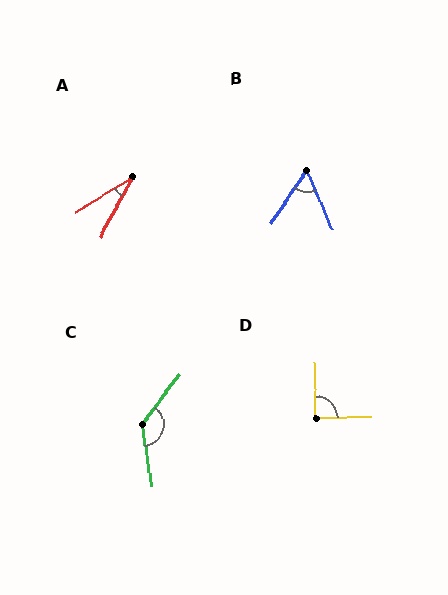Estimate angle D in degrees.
Approximately 89 degrees.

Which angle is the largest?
C, at approximately 134 degrees.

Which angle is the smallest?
A, at approximately 30 degrees.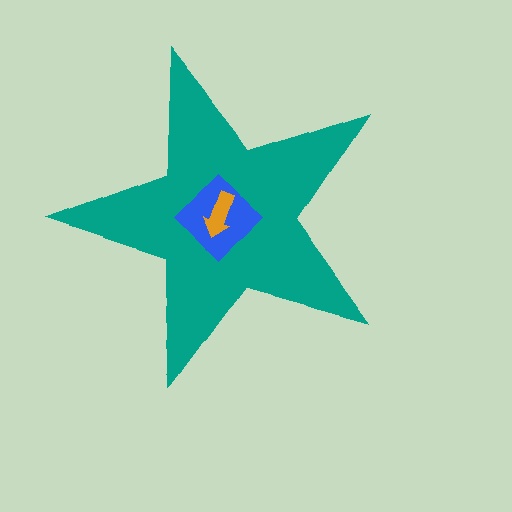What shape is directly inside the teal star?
The blue diamond.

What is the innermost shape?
The orange arrow.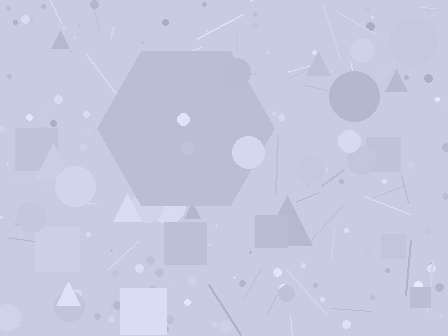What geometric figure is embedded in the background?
A hexagon is embedded in the background.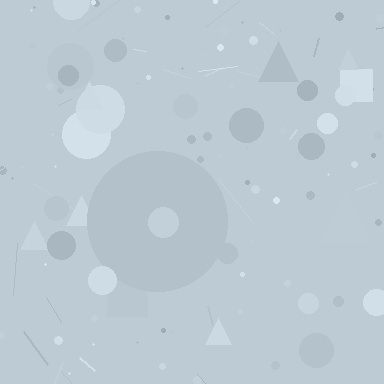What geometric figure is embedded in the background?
A circle is embedded in the background.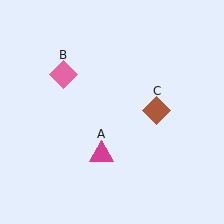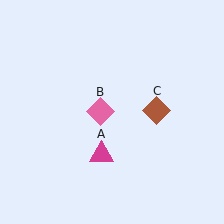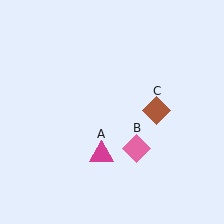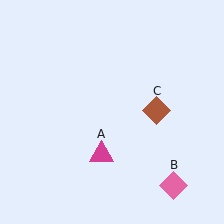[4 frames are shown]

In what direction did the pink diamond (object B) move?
The pink diamond (object B) moved down and to the right.